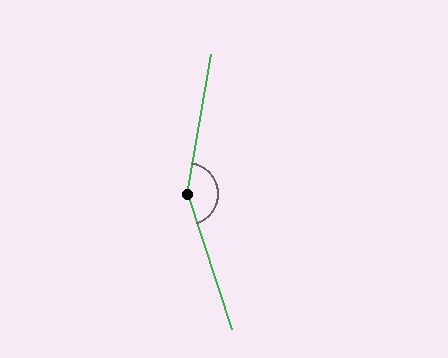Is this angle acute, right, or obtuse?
It is obtuse.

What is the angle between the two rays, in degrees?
Approximately 152 degrees.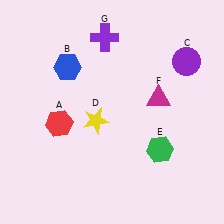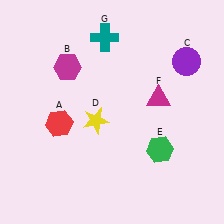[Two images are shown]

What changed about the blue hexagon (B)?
In Image 1, B is blue. In Image 2, it changed to magenta.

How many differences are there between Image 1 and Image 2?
There are 2 differences between the two images.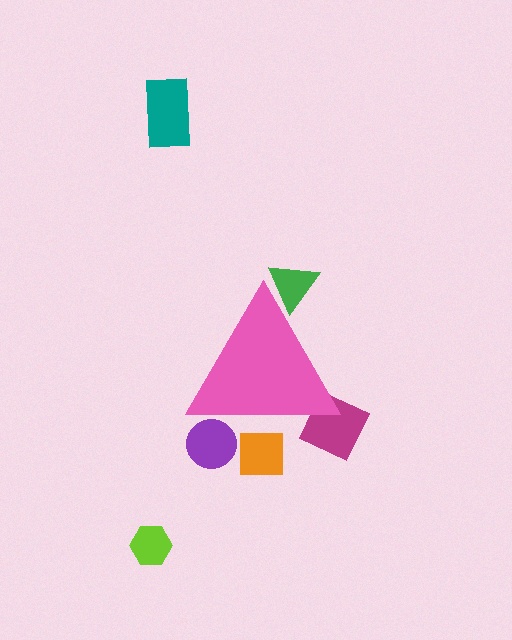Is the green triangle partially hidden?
Yes, the green triangle is partially hidden behind the pink triangle.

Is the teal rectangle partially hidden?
No, the teal rectangle is fully visible.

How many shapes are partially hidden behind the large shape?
4 shapes are partially hidden.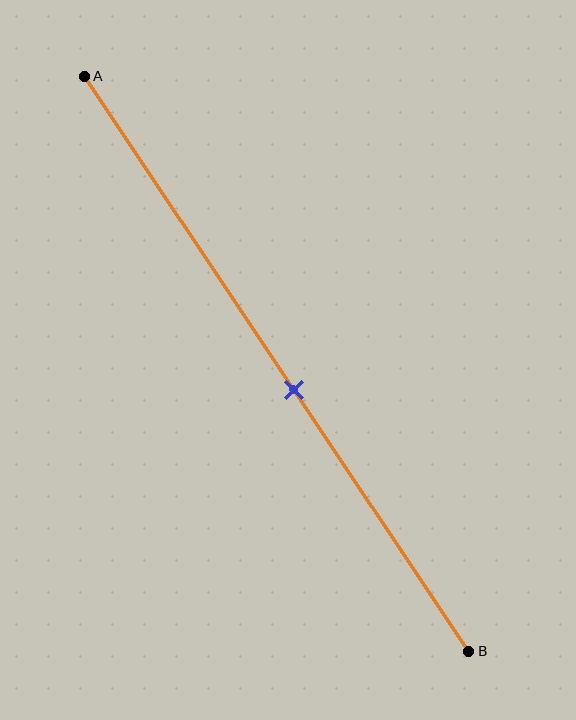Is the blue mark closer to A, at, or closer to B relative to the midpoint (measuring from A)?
The blue mark is closer to point B than the midpoint of segment AB.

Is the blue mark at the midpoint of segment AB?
No, the mark is at about 55% from A, not at the 50% midpoint.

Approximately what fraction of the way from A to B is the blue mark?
The blue mark is approximately 55% of the way from A to B.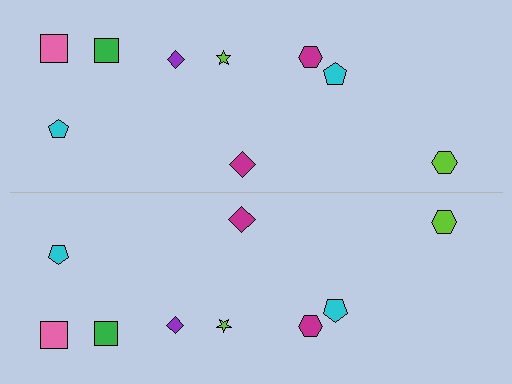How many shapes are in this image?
There are 18 shapes in this image.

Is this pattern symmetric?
Yes, this pattern has bilateral (reflection) symmetry.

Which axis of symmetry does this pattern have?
The pattern has a horizontal axis of symmetry running through the center of the image.